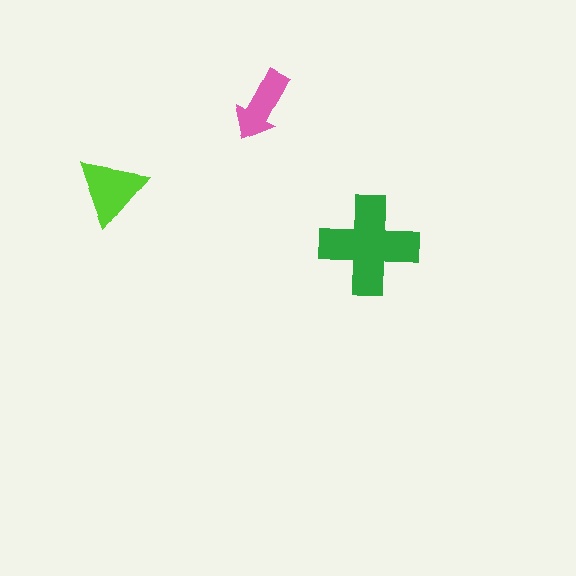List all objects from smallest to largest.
The pink arrow, the lime triangle, the green cross.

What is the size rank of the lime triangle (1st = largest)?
2nd.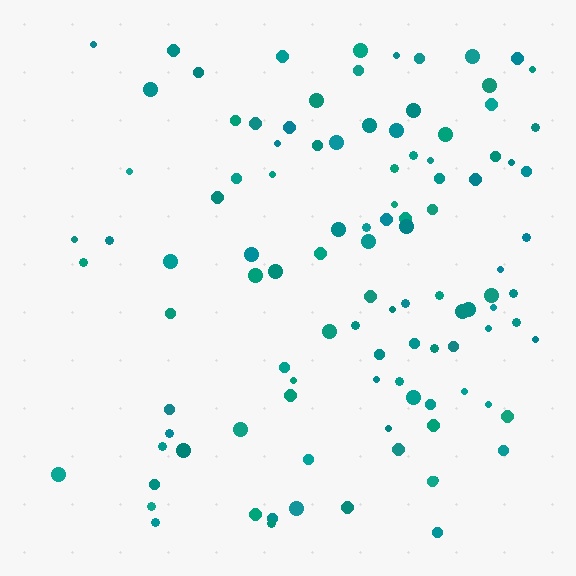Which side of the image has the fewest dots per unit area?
The left.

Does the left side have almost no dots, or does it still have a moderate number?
Still a moderate number, just noticeably fewer than the right.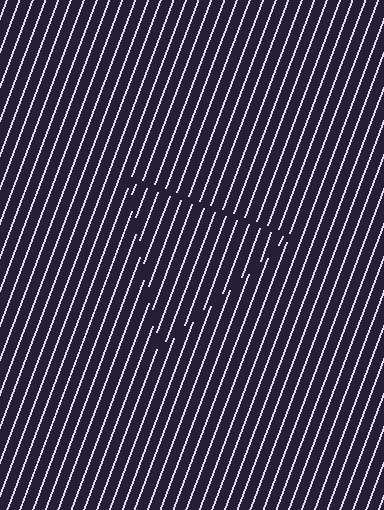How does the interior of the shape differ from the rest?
The interior of the shape contains the same grating, shifted by half a period — the contour is defined by the phase discontinuity where line-ends from the inner and outer gratings abut.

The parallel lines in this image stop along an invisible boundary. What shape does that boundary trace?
An illusory triangle. The interior of the shape contains the same grating, shifted by half a period — the contour is defined by the phase discontinuity where line-ends from the inner and outer gratings abut.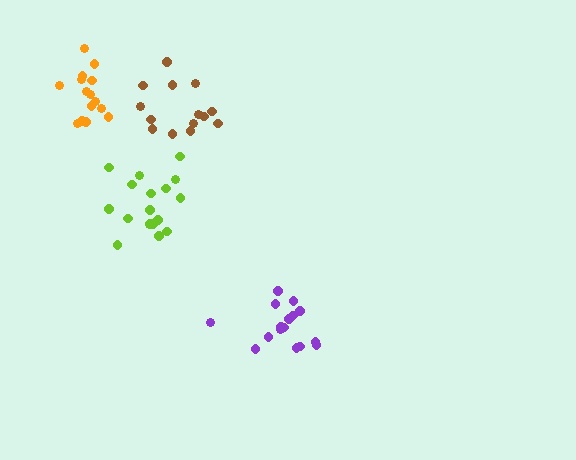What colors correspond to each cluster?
The clusters are colored: lime, brown, purple, orange.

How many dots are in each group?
Group 1: 18 dots, Group 2: 14 dots, Group 3: 16 dots, Group 4: 16 dots (64 total).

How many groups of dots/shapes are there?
There are 4 groups.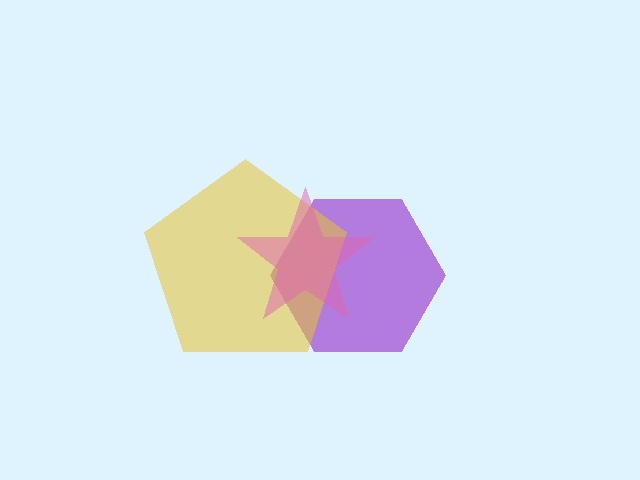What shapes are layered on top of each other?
The layered shapes are: a purple hexagon, a yellow pentagon, a pink star.